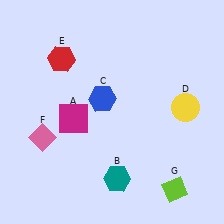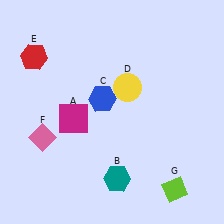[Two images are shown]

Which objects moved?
The objects that moved are: the yellow circle (D), the red hexagon (E).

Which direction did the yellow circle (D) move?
The yellow circle (D) moved left.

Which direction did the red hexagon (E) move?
The red hexagon (E) moved left.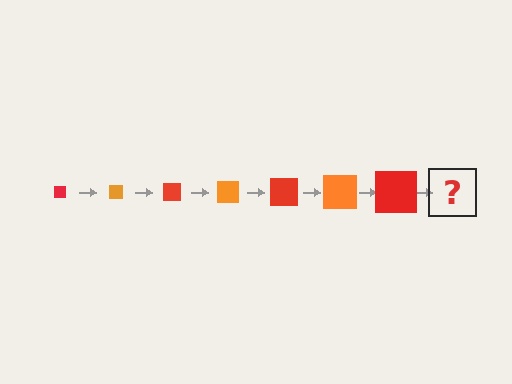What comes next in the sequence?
The next element should be an orange square, larger than the previous one.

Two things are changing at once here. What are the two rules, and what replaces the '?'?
The two rules are that the square grows larger each step and the color cycles through red and orange. The '?' should be an orange square, larger than the previous one.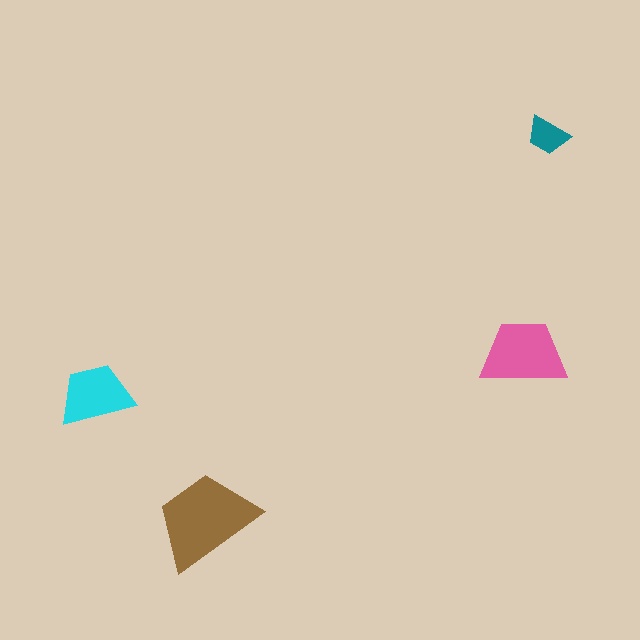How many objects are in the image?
There are 4 objects in the image.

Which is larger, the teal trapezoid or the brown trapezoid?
The brown one.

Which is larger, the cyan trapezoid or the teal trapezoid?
The cyan one.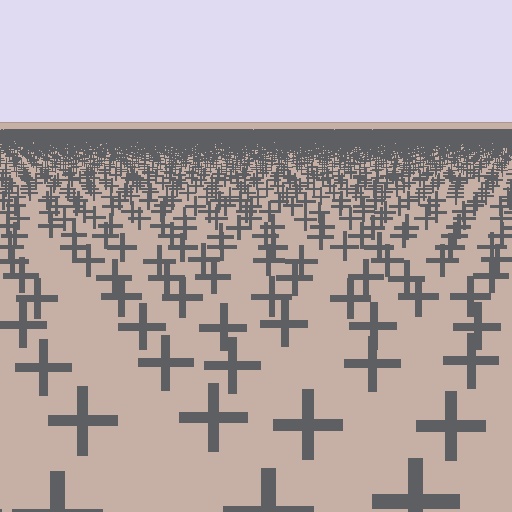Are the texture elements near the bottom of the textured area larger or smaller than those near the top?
Larger. Near the bottom, elements are closer to the viewer and appear at a bigger on-screen size.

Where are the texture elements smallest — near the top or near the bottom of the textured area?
Near the top.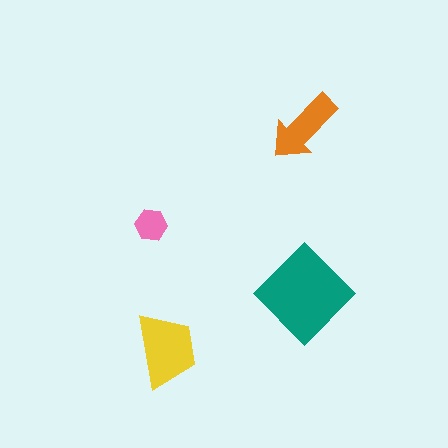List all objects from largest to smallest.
The teal diamond, the yellow trapezoid, the orange arrow, the pink hexagon.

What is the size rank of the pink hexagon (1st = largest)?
4th.